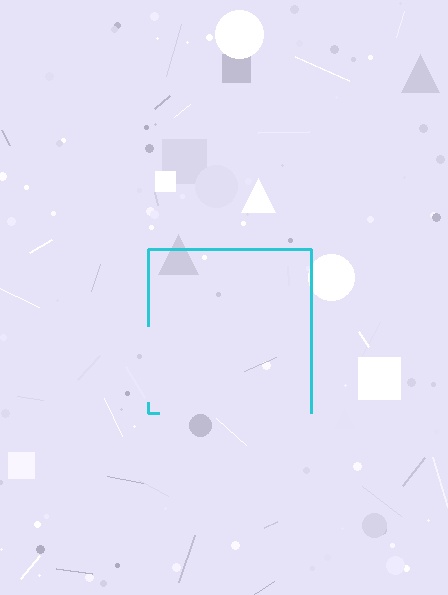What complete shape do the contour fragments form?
The contour fragments form a square.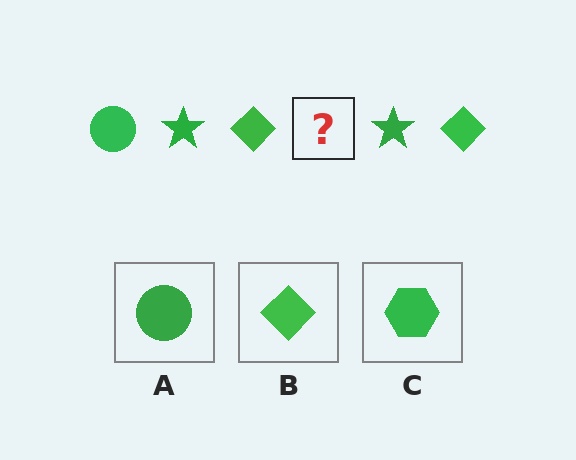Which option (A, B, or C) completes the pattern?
A.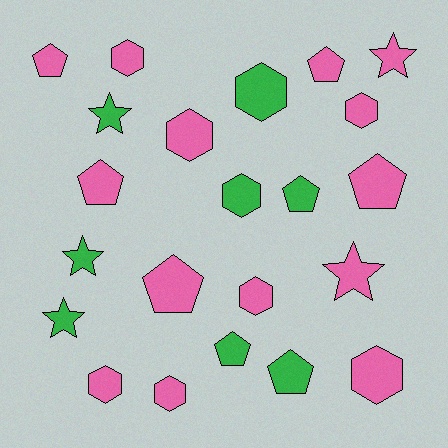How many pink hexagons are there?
There are 7 pink hexagons.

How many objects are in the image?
There are 22 objects.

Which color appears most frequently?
Pink, with 14 objects.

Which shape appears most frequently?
Hexagon, with 9 objects.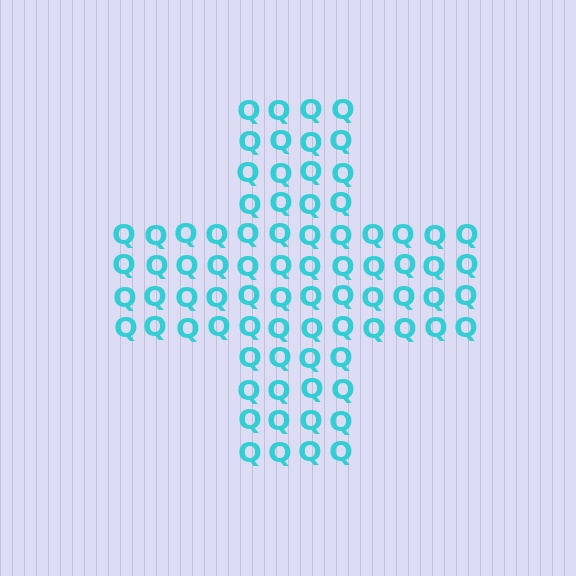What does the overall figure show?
The overall figure shows a cross.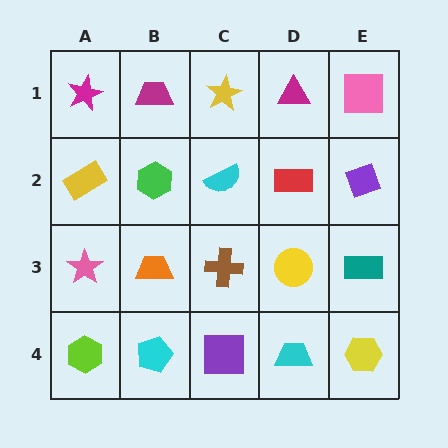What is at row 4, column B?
A cyan pentagon.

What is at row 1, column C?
A yellow star.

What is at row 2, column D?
A red rectangle.